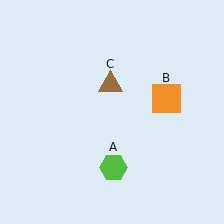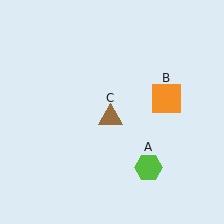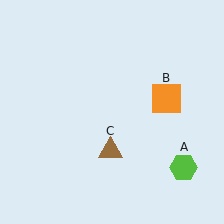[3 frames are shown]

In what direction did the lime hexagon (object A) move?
The lime hexagon (object A) moved right.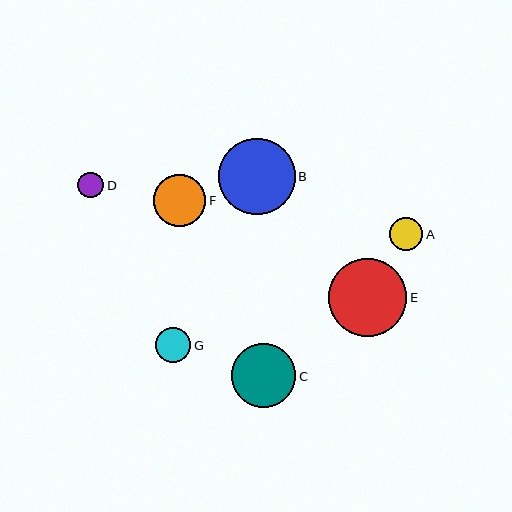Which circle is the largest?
Circle E is the largest with a size of approximately 78 pixels.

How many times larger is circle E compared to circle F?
Circle E is approximately 1.5 times the size of circle F.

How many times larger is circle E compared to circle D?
Circle E is approximately 3.0 times the size of circle D.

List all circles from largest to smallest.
From largest to smallest: E, B, C, F, G, A, D.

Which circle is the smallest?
Circle D is the smallest with a size of approximately 26 pixels.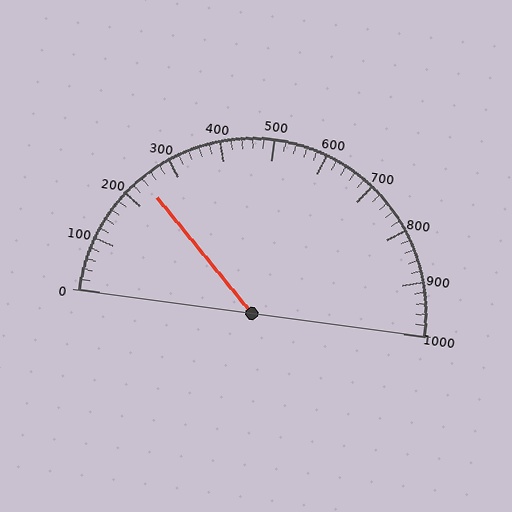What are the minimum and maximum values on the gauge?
The gauge ranges from 0 to 1000.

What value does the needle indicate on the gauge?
The needle indicates approximately 240.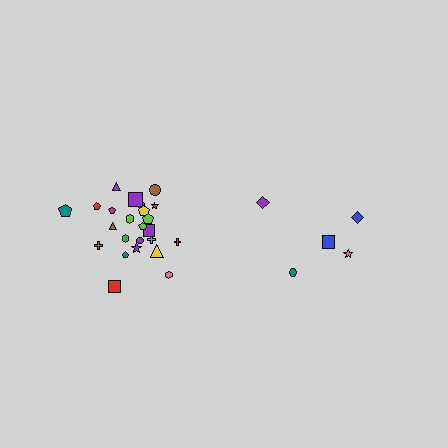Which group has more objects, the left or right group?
The left group.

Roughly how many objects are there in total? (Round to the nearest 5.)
Roughly 30 objects in total.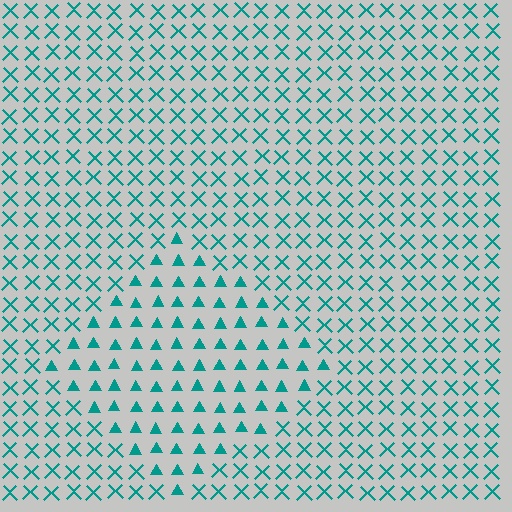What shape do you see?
I see a diamond.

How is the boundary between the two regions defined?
The boundary is defined by a change in element shape: triangles inside vs. X marks outside. All elements share the same color and spacing.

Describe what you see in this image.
The image is filled with small teal elements arranged in a uniform grid. A diamond-shaped region contains triangles, while the surrounding area contains X marks. The boundary is defined purely by the change in element shape.